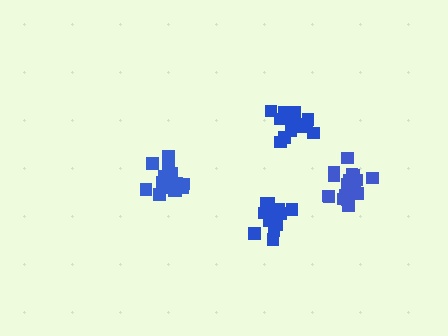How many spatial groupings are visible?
There are 4 spatial groupings.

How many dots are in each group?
Group 1: 19 dots, Group 2: 15 dots, Group 3: 15 dots, Group 4: 15 dots (64 total).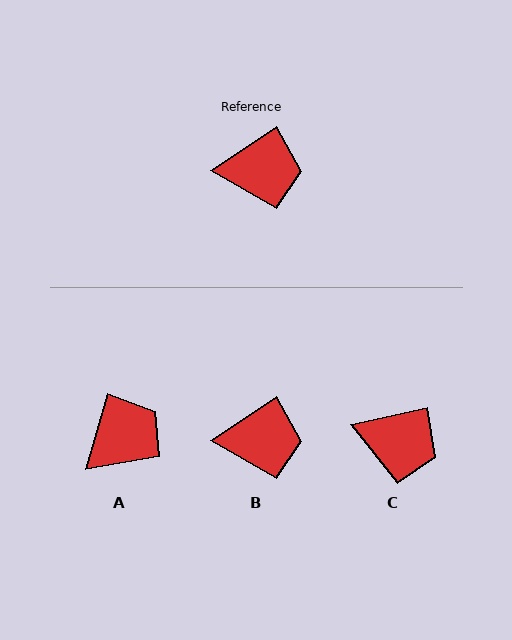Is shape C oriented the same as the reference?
No, it is off by about 21 degrees.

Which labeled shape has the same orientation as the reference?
B.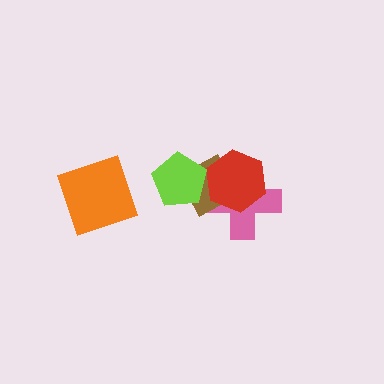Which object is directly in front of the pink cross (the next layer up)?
The brown diamond is directly in front of the pink cross.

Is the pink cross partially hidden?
Yes, it is partially covered by another shape.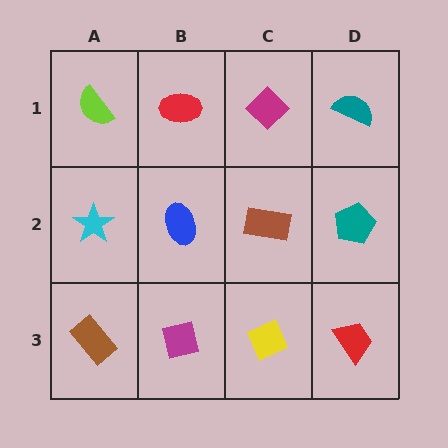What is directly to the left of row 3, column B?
A brown rectangle.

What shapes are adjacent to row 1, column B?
A blue ellipse (row 2, column B), a lime semicircle (row 1, column A), a magenta diamond (row 1, column C).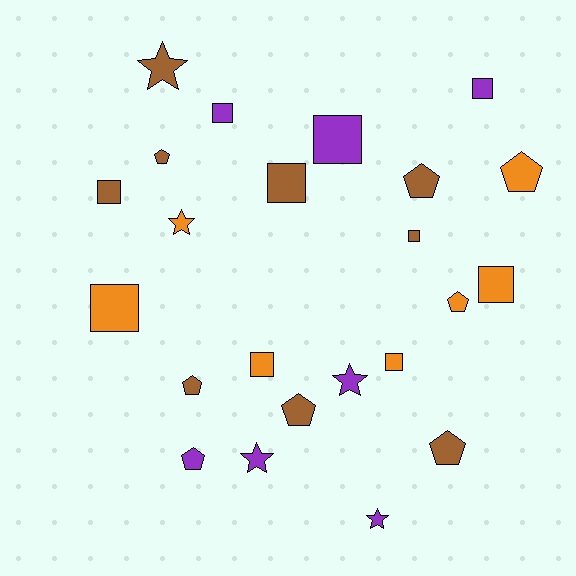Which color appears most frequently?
Brown, with 9 objects.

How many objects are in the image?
There are 23 objects.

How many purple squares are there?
There are 3 purple squares.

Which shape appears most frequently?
Square, with 10 objects.